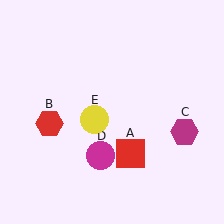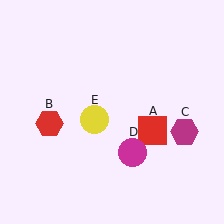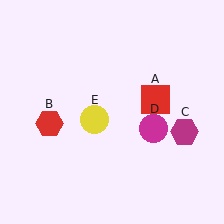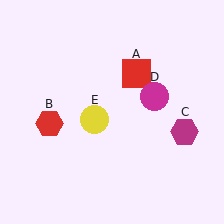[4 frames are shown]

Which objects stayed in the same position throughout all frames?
Red hexagon (object B) and magenta hexagon (object C) and yellow circle (object E) remained stationary.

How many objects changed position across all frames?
2 objects changed position: red square (object A), magenta circle (object D).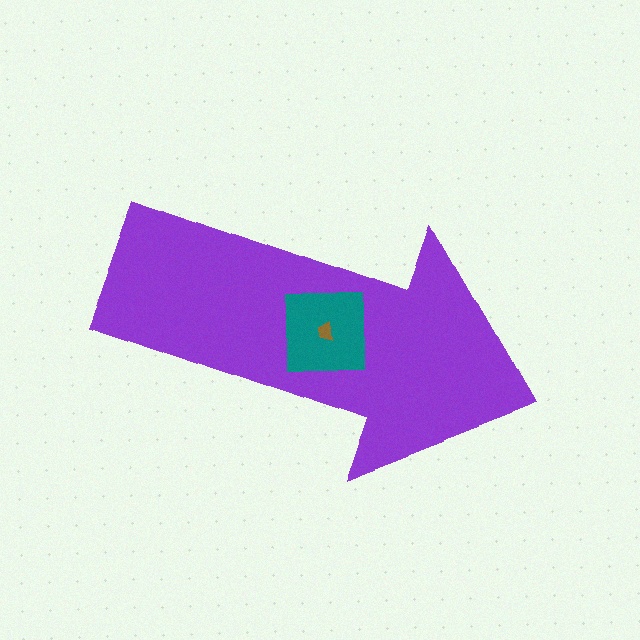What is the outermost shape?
The purple arrow.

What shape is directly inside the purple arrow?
The teal square.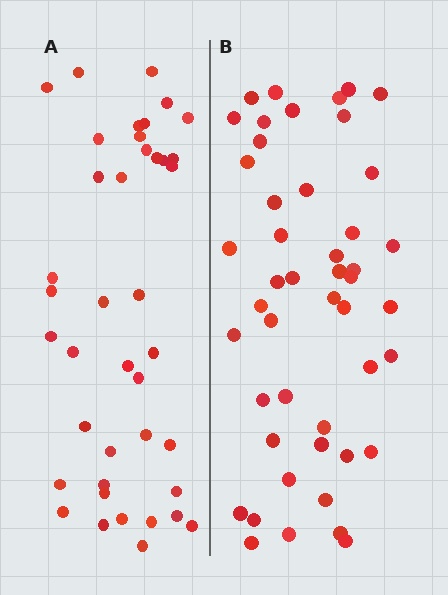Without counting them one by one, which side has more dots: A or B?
Region B (the right region) has more dots.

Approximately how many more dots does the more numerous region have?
Region B has roughly 8 or so more dots than region A.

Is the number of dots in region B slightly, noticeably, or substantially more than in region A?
Region B has only slightly more — the two regions are fairly close. The ratio is roughly 1.2 to 1.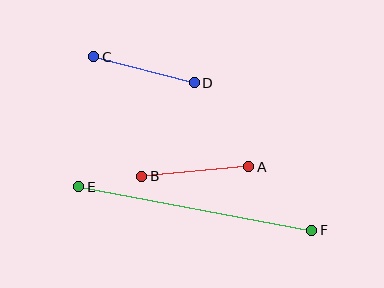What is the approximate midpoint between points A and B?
The midpoint is at approximately (195, 172) pixels.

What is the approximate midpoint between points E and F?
The midpoint is at approximately (195, 208) pixels.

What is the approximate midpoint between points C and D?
The midpoint is at approximately (144, 70) pixels.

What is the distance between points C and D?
The distance is approximately 104 pixels.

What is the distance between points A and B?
The distance is approximately 108 pixels.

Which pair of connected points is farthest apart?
Points E and F are farthest apart.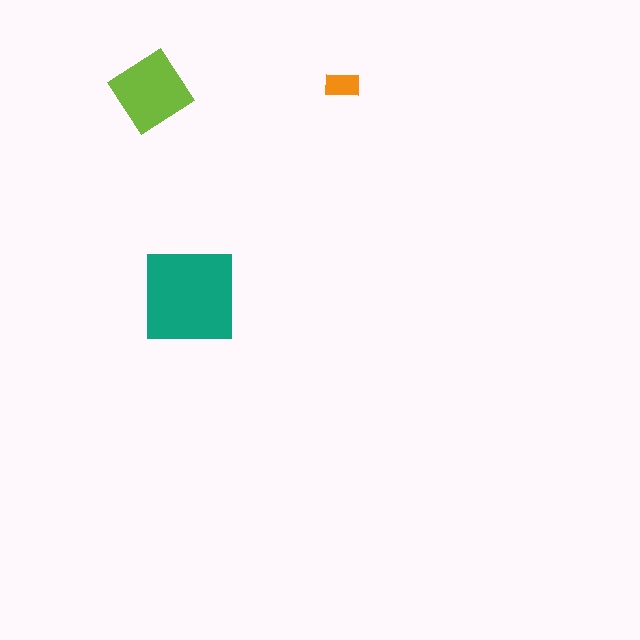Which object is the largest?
The teal square.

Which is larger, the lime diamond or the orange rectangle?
The lime diamond.